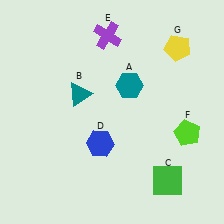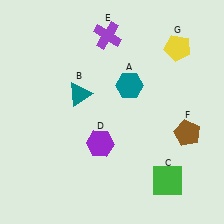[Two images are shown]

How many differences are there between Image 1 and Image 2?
There are 2 differences between the two images.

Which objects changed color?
D changed from blue to purple. F changed from lime to brown.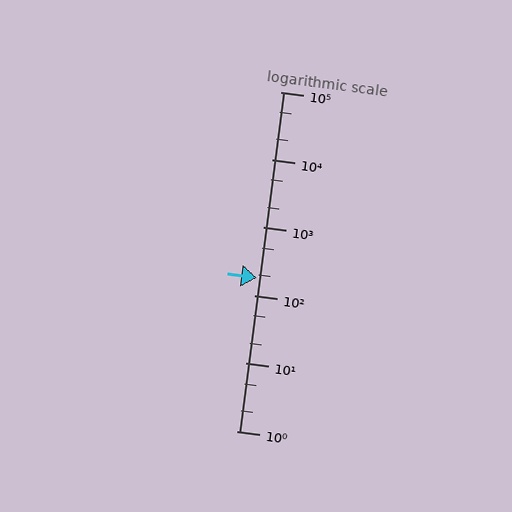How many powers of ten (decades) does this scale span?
The scale spans 5 decades, from 1 to 100000.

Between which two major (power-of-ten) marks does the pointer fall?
The pointer is between 100 and 1000.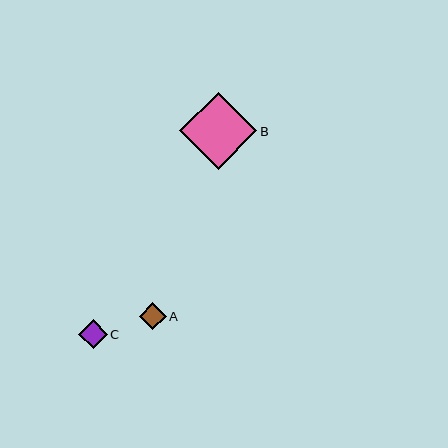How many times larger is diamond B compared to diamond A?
Diamond B is approximately 2.8 times the size of diamond A.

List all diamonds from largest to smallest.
From largest to smallest: B, C, A.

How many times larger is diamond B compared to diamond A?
Diamond B is approximately 2.8 times the size of diamond A.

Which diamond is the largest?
Diamond B is the largest with a size of approximately 77 pixels.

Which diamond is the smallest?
Diamond A is the smallest with a size of approximately 27 pixels.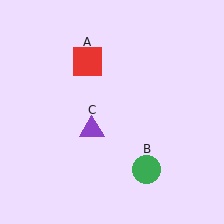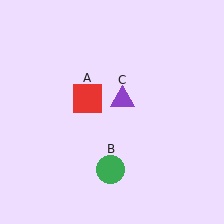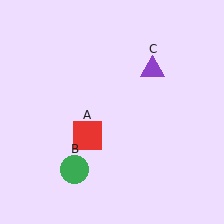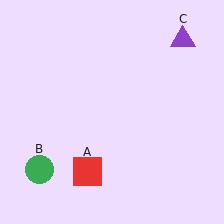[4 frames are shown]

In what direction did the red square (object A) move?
The red square (object A) moved down.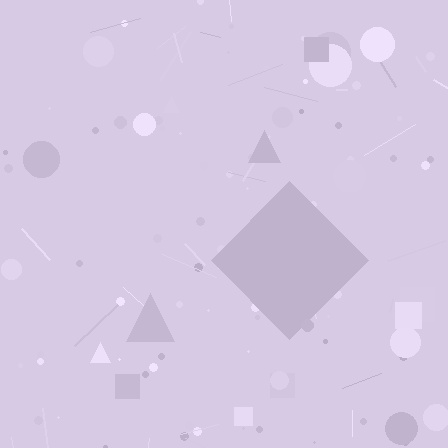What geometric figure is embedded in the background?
A diamond is embedded in the background.